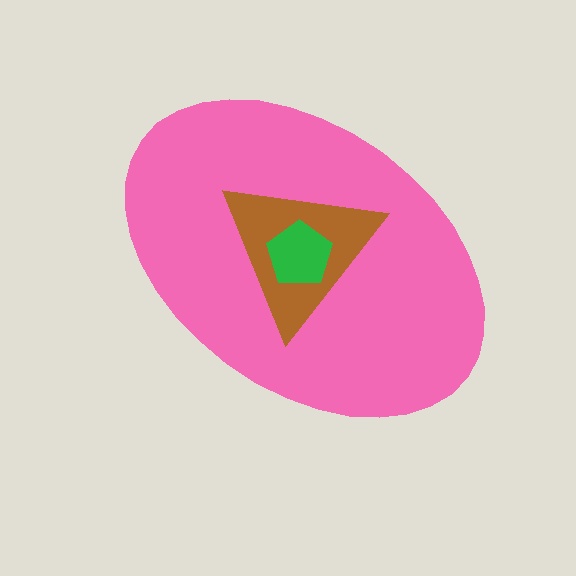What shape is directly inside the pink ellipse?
The brown triangle.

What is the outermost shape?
The pink ellipse.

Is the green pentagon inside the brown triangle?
Yes.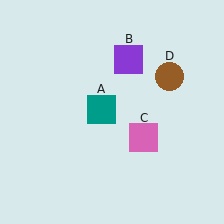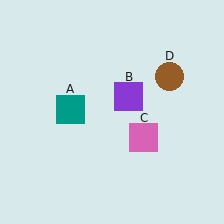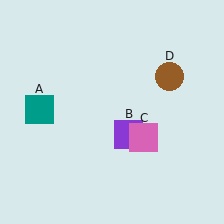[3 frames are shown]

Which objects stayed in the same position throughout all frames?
Pink square (object C) and brown circle (object D) remained stationary.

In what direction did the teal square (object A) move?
The teal square (object A) moved left.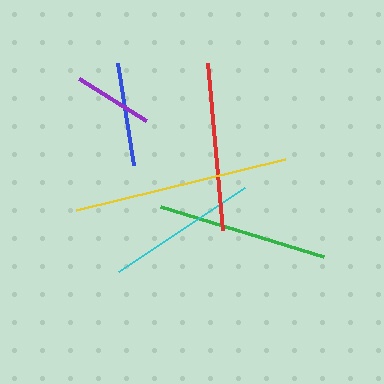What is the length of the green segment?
The green segment is approximately 170 pixels long.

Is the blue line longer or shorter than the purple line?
The blue line is longer than the purple line.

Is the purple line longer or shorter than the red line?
The red line is longer than the purple line.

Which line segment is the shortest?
The purple line is the shortest at approximately 80 pixels.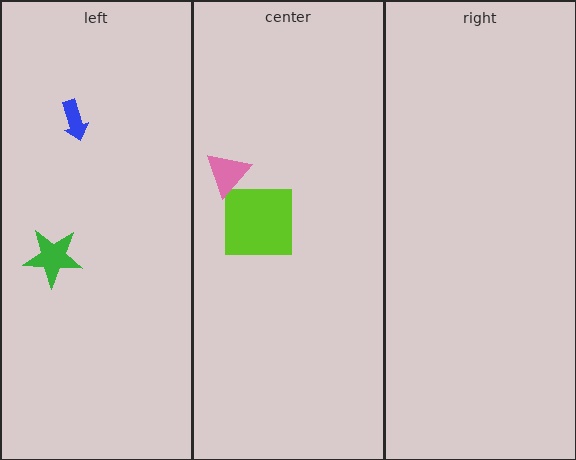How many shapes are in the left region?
2.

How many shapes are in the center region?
2.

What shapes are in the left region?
The green star, the blue arrow.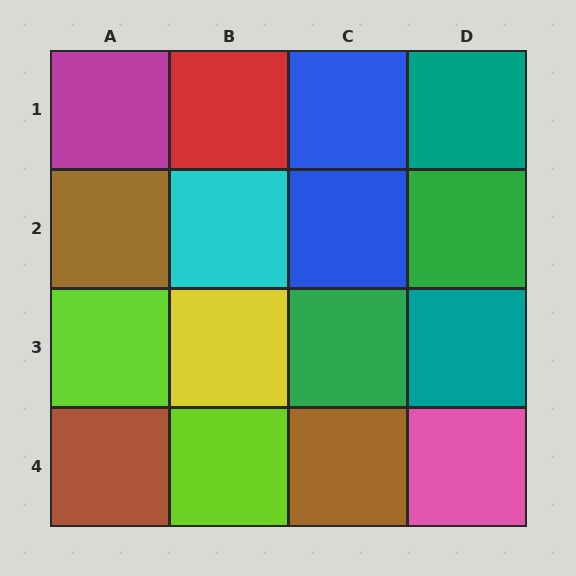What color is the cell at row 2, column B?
Cyan.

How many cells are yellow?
1 cell is yellow.